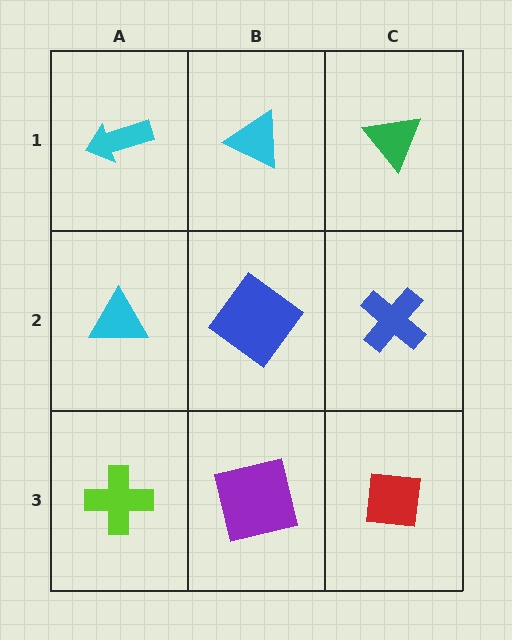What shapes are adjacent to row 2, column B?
A cyan triangle (row 1, column B), a purple square (row 3, column B), a cyan triangle (row 2, column A), a blue cross (row 2, column C).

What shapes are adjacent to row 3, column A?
A cyan triangle (row 2, column A), a purple square (row 3, column B).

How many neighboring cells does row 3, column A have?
2.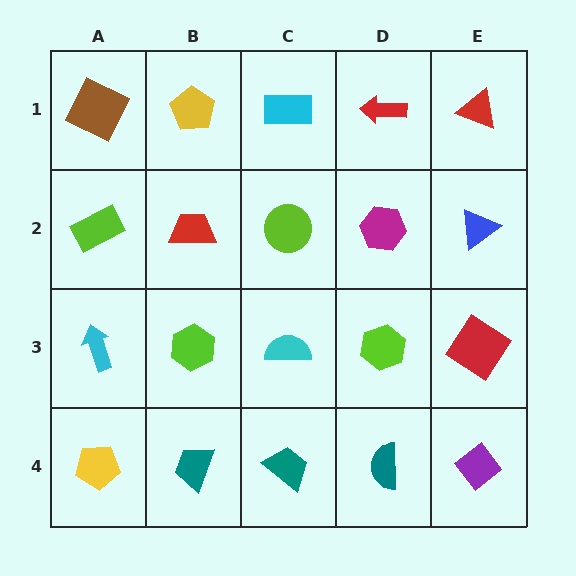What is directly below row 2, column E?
A red diamond.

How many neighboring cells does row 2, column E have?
3.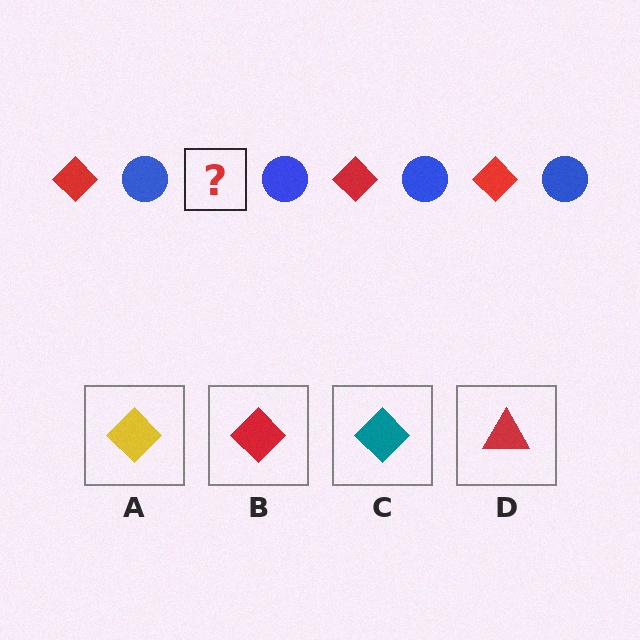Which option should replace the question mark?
Option B.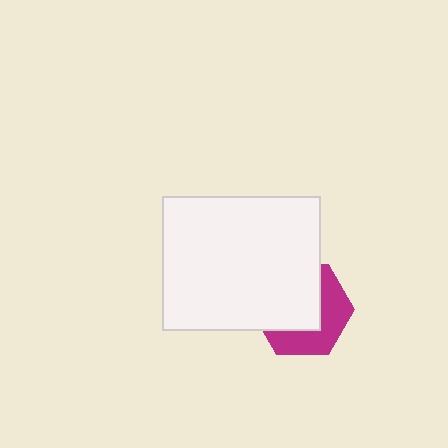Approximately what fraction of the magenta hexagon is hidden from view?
Roughly 57% of the magenta hexagon is hidden behind the white rectangle.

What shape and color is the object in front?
The object in front is a white rectangle.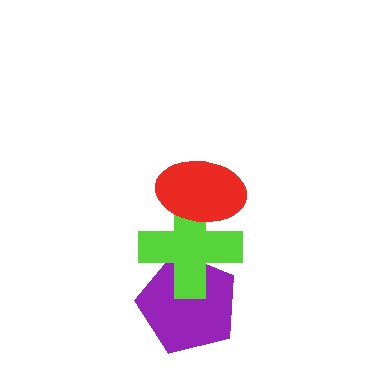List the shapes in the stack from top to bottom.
From top to bottom: the red ellipse, the lime cross, the purple pentagon.